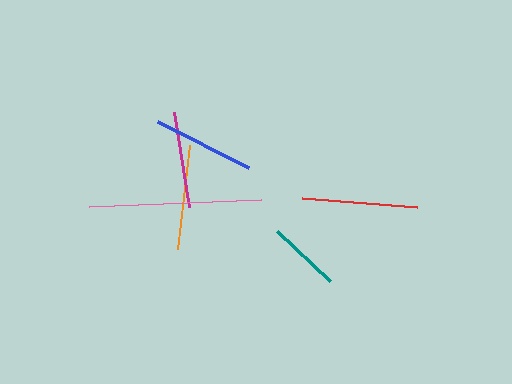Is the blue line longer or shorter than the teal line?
The blue line is longer than the teal line.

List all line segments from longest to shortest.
From longest to shortest: pink, red, orange, blue, magenta, teal.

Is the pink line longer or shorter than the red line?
The pink line is longer than the red line.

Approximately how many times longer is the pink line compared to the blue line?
The pink line is approximately 1.7 times the length of the blue line.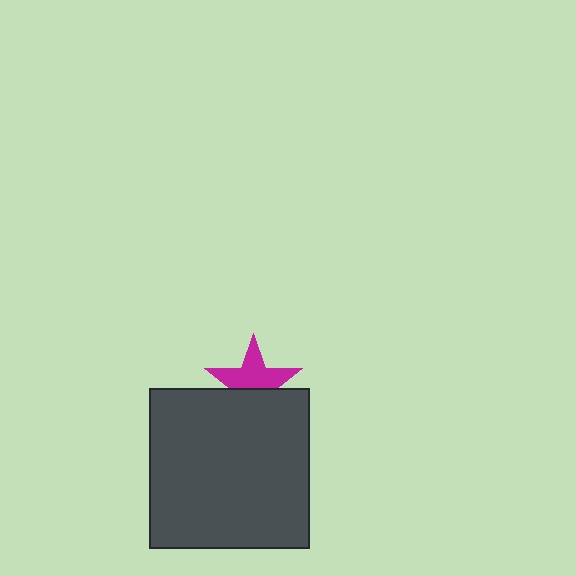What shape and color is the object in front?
The object in front is a dark gray square.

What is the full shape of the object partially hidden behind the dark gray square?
The partially hidden object is a magenta star.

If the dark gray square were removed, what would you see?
You would see the complete magenta star.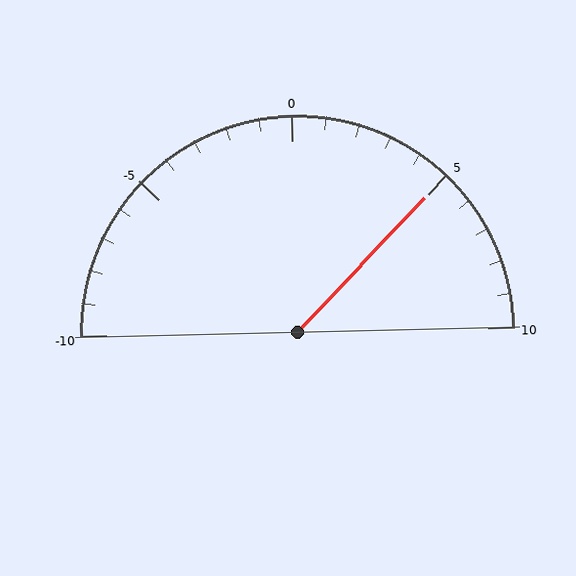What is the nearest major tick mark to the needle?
The nearest major tick mark is 5.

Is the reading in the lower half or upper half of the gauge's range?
The reading is in the upper half of the range (-10 to 10).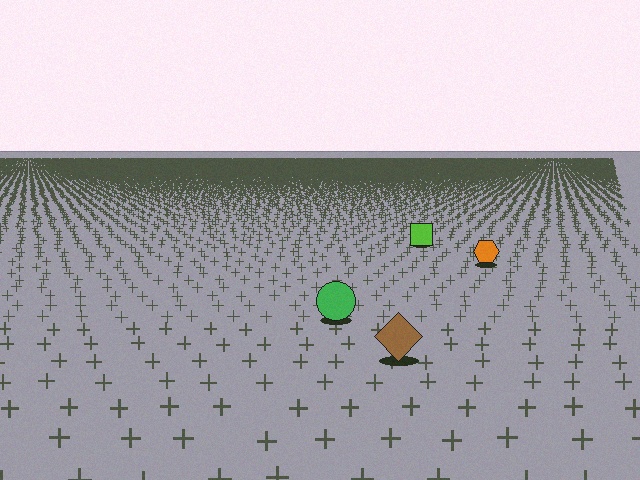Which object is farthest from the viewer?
The lime square is farthest from the viewer. It appears smaller and the ground texture around it is denser.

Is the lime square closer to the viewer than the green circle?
No. The green circle is closer — you can tell from the texture gradient: the ground texture is coarser near it.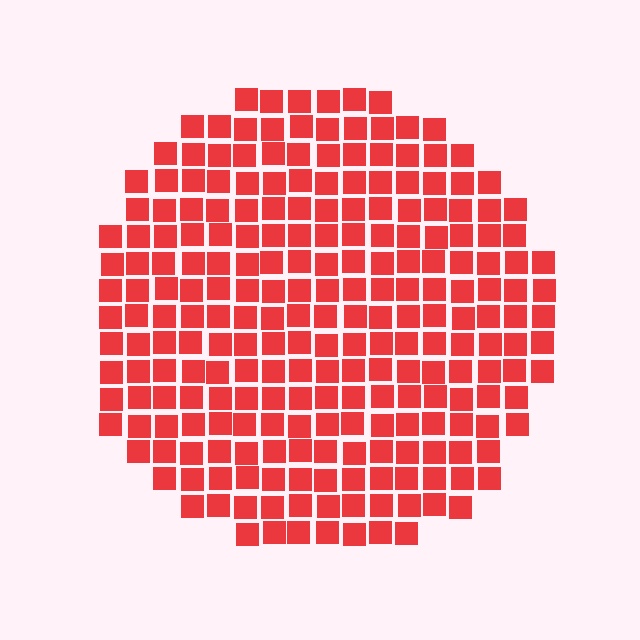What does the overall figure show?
The overall figure shows a circle.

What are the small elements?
The small elements are squares.